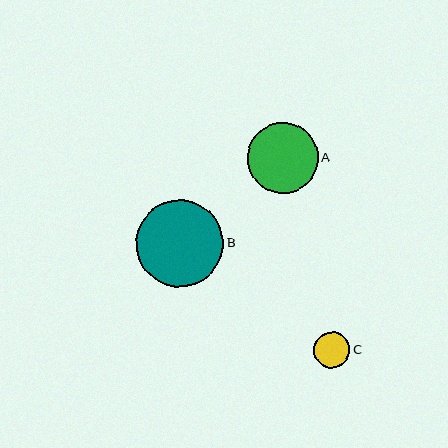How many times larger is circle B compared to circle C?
Circle B is approximately 2.4 times the size of circle C.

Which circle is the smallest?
Circle C is the smallest with a size of approximately 36 pixels.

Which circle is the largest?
Circle B is the largest with a size of approximately 87 pixels.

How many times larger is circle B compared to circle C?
Circle B is approximately 2.4 times the size of circle C.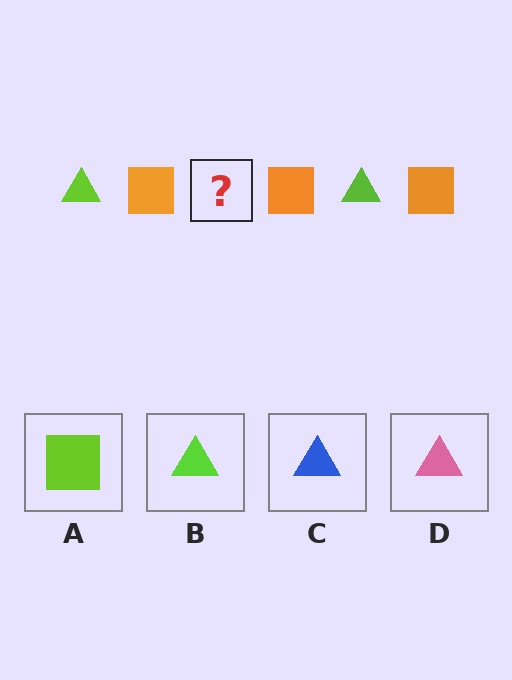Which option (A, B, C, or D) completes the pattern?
B.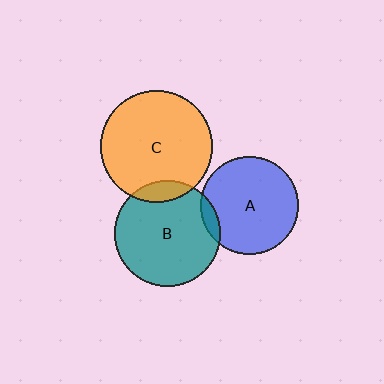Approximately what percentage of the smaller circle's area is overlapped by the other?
Approximately 10%.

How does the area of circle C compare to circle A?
Approximately 1.3 times.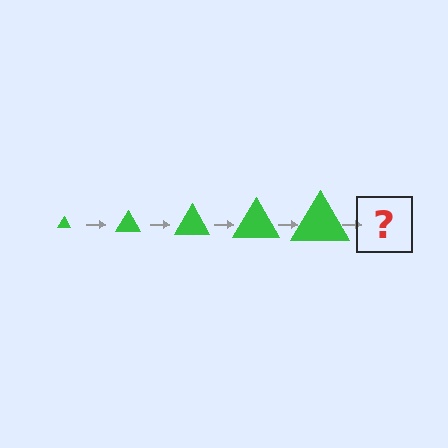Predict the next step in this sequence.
The next step is a green triangle, larger than the previous one.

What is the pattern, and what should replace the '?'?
The pattern is that the triangle gets progressively larger each step. The '?' should be a green triangle, larger than the previous one.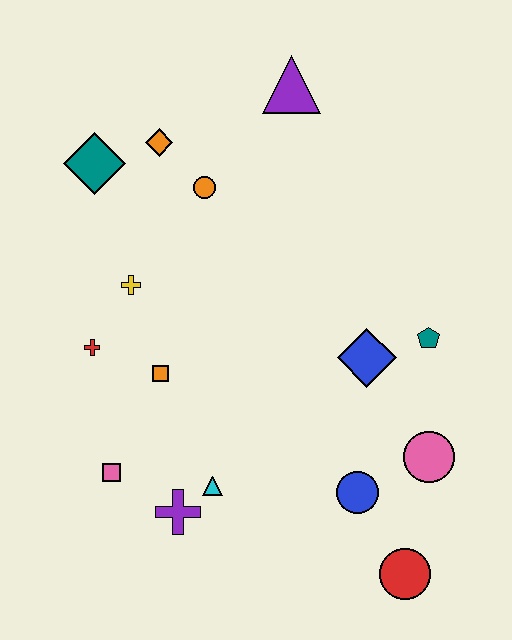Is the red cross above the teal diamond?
No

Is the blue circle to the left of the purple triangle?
No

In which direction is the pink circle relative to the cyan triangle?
The pink circle is to the right of the cyan triangle.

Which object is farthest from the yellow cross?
The red circle is farthest from the yellow cross.